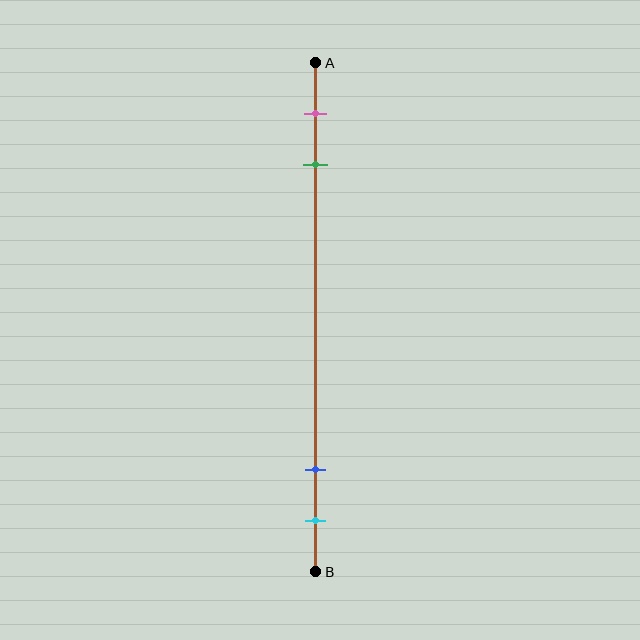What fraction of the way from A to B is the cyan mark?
The cyan mark is approximately 90% (0.9) of the way from A to B.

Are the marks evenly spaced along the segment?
No, the marks are not evenly spaced.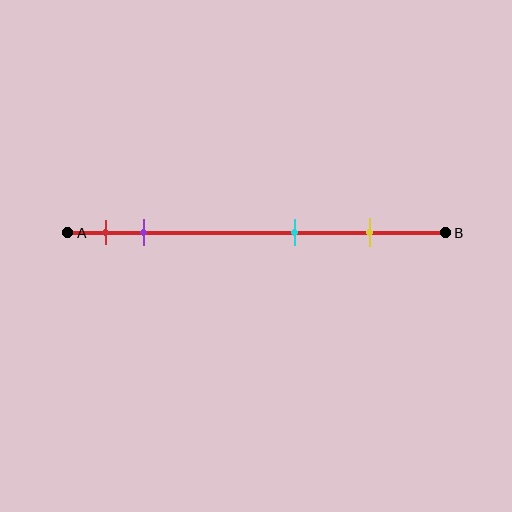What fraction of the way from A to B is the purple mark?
The purple mark is approximately 20% (0.2) of the way from A to B.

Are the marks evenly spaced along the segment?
No, the marks are not evenly spaced.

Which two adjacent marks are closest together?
The red and purple marks are the closest adjacent pair.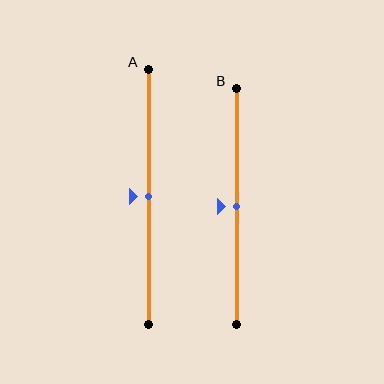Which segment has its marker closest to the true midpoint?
Segment A has its marker closest to the true midpoint.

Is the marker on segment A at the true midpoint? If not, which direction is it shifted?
Yes, the marker on segment A is at the true midpoint.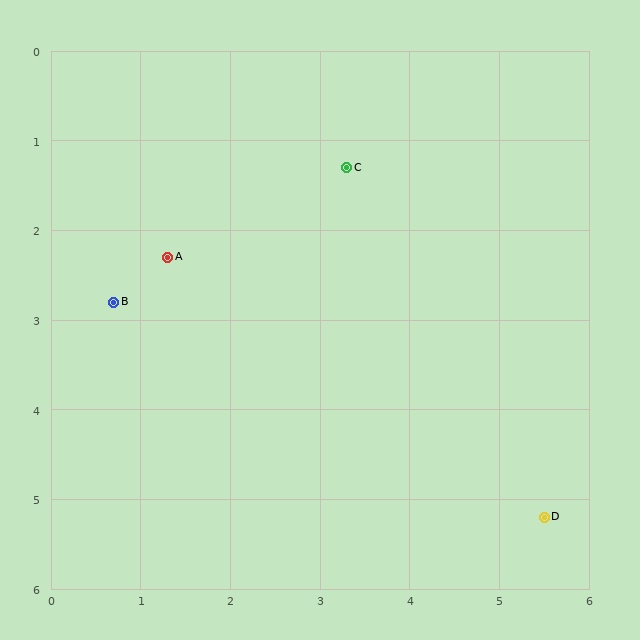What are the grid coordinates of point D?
Point D is at approximately (5.5, 5.2).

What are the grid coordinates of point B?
Point B is at approximately (0.7, 2.8).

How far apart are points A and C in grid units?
Points A and C are about 2.2 grid units apart.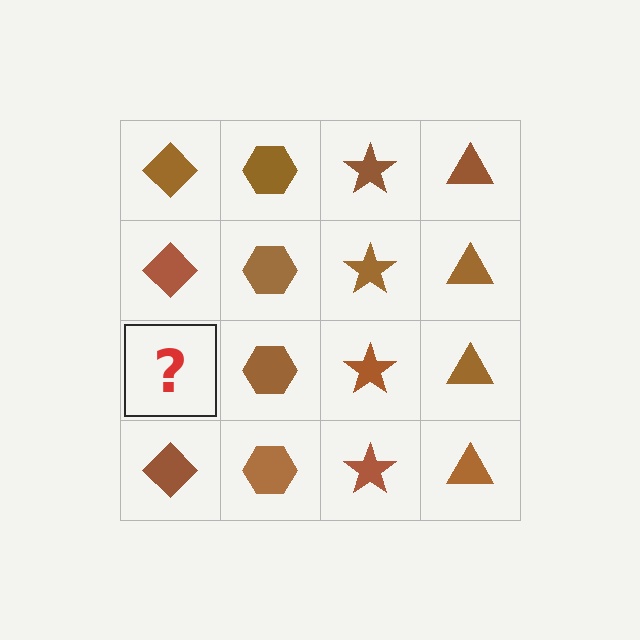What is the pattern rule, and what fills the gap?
The rule is that each column has a consistent shape. The gap should be filled with a brown diamond.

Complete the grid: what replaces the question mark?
The question mark should be replaced with a brown diamond.